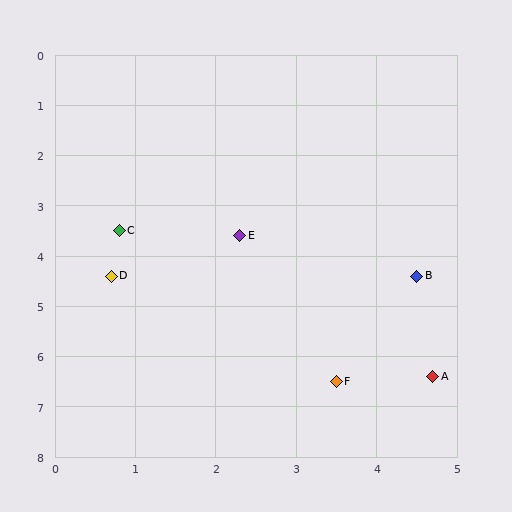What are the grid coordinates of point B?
Point B is at approximately (4.5, 4.4).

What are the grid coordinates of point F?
Point F is at approximately (3.5, 6.5).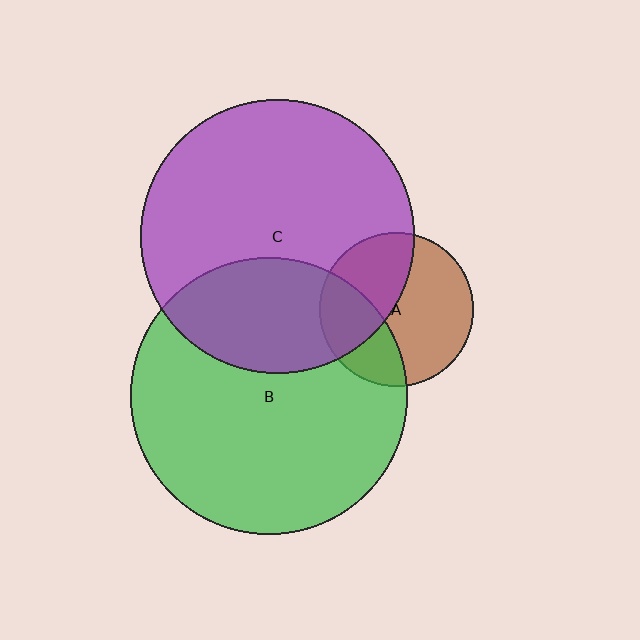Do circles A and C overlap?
Yes.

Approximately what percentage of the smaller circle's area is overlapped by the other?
Approximately 40%.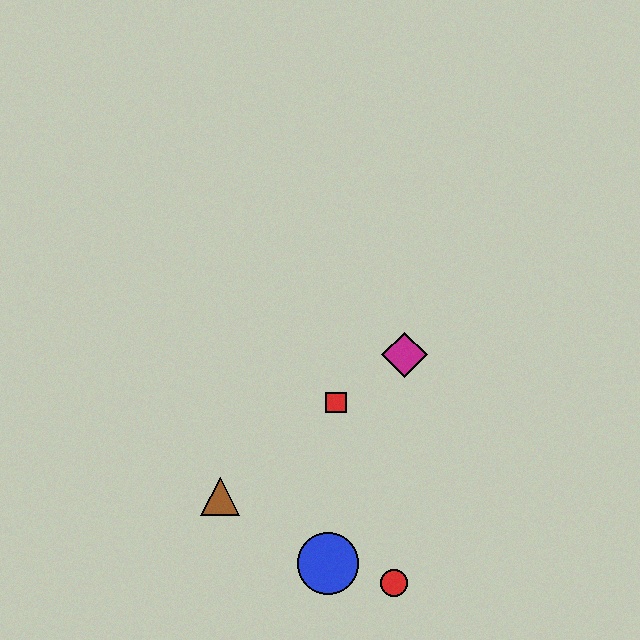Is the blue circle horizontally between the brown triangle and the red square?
Yes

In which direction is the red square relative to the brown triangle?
The red square is to the right of the brown triangle.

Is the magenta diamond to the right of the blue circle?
Yes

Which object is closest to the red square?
The magenta diamond is closest to the red square.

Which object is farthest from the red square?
The red circle is farthest from the red square.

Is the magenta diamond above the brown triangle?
Yes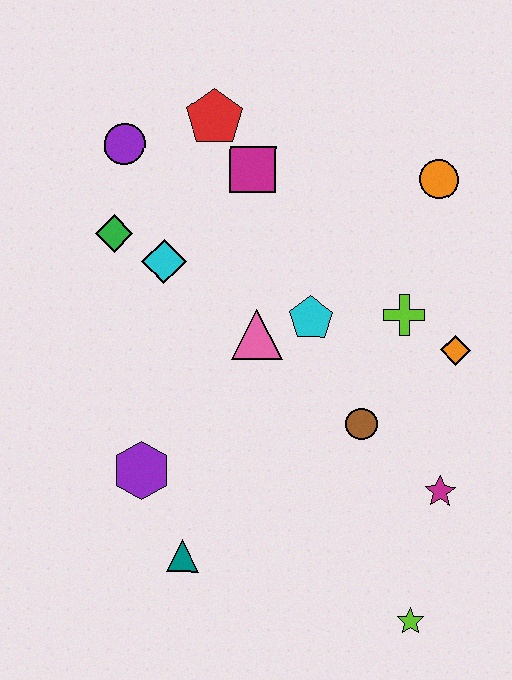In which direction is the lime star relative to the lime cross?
The lime star is below the lime cross.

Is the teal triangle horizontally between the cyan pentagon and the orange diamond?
No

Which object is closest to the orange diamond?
The lime cross is closest to the orange diamond.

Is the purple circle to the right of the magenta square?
No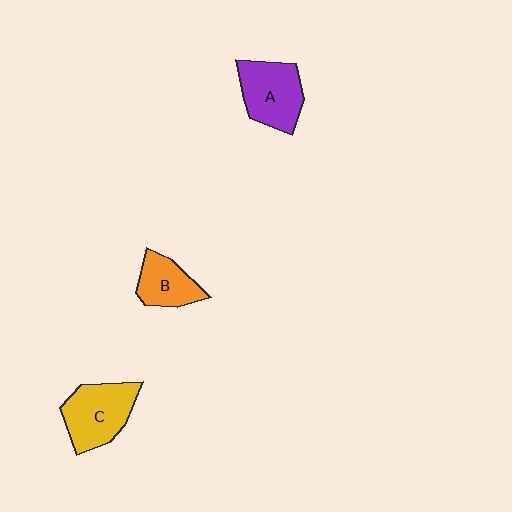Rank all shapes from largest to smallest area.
From largest to smallest: C (yellow), A (purple), B (orange).